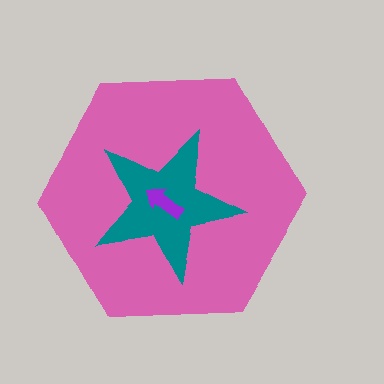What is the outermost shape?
The pink hexagon.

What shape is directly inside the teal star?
The purple arrow.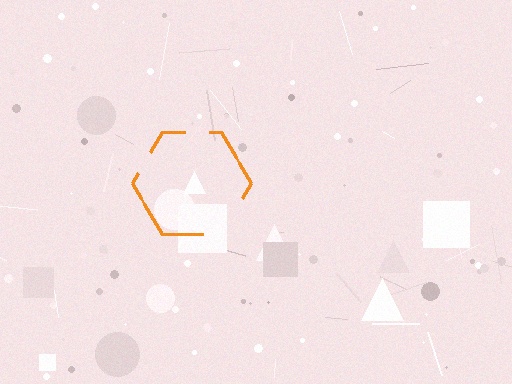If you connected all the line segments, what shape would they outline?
They would outline a hexagon.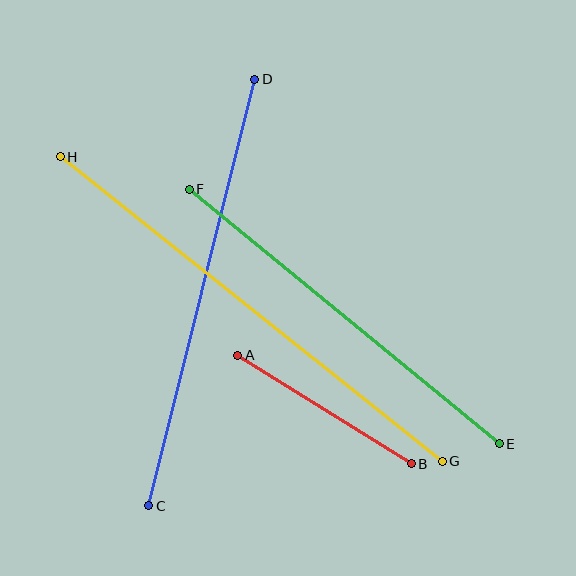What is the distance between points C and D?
The distance is approximately 439 pixels.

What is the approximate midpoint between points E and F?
The midpoint is at approximately (344, 316) pixels.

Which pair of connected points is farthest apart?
Points G and H are farthest apart.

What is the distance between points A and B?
The distance is approximately 205 pixels.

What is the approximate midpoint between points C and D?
The midpoint is at approximately (202, 293) pixels.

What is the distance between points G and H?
The distance is approximately 489 pixels.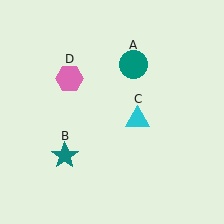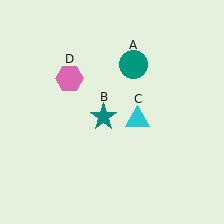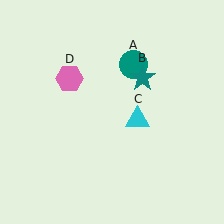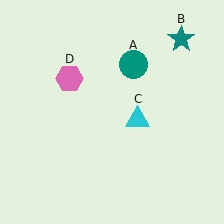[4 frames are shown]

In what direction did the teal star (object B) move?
The teal star (object B) moved up and to the right.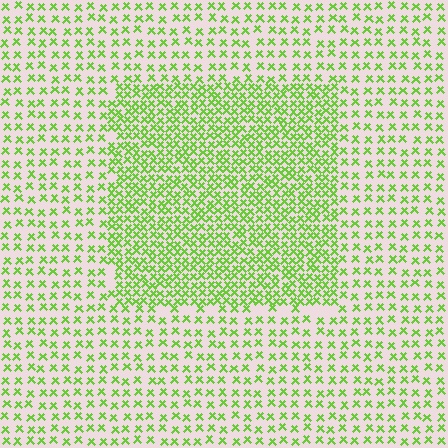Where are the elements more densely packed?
The elements are more densely packed inside the rectangle boundary.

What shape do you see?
I see a rectangle.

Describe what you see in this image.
The image contains small lime elements arranged at two different densities. A rectangle-shaped region is visible where the elements are more densely packed than the surrounding area.